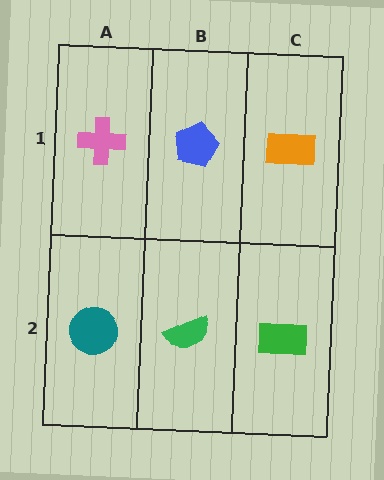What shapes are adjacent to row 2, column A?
A pink cross (row 1, column A), a green semicircle (row 2, column B).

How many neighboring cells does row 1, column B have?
3.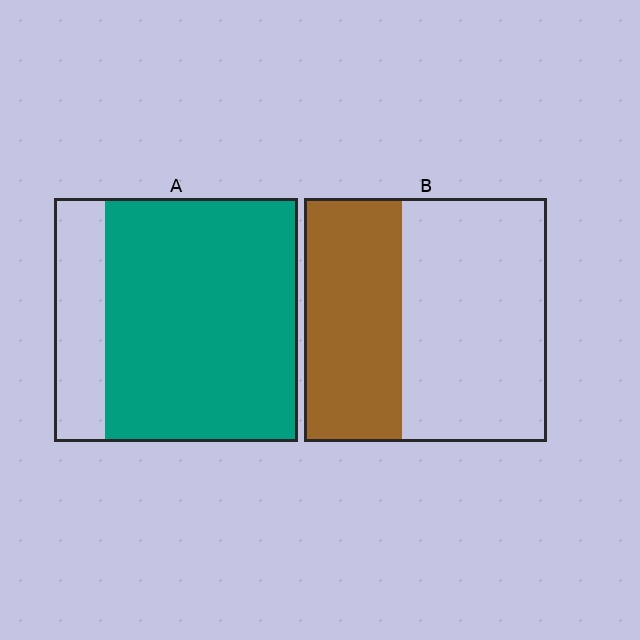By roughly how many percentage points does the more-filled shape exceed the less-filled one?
By roughly 40 percentage points (A over B).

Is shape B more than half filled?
No.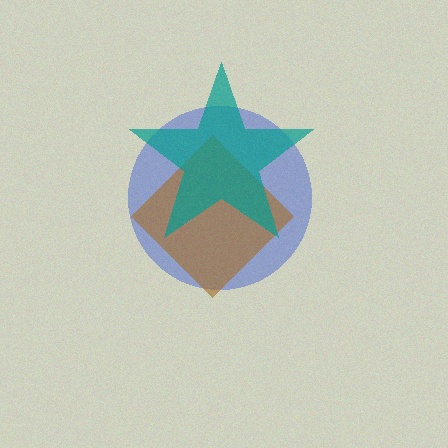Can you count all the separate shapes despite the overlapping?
Yes, there are 3 separate shapes.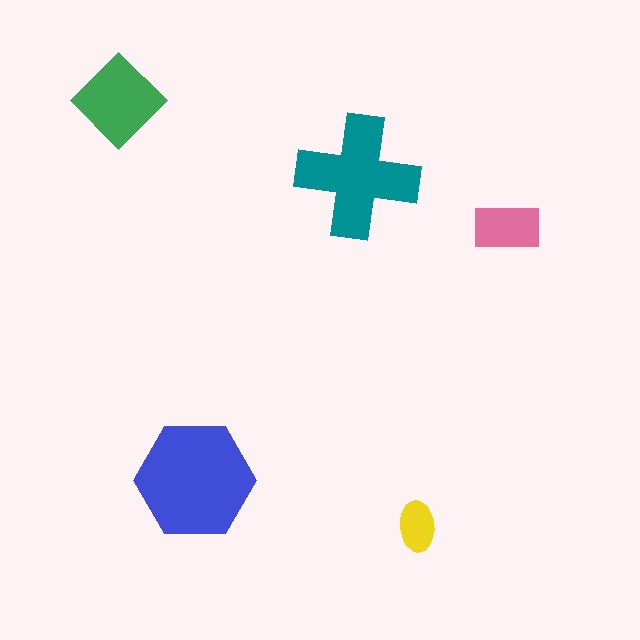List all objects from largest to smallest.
The blue hexagon, the teal cross, the green diamond, the pink rectangle, the yellow ellipse.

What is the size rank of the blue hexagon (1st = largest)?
1st.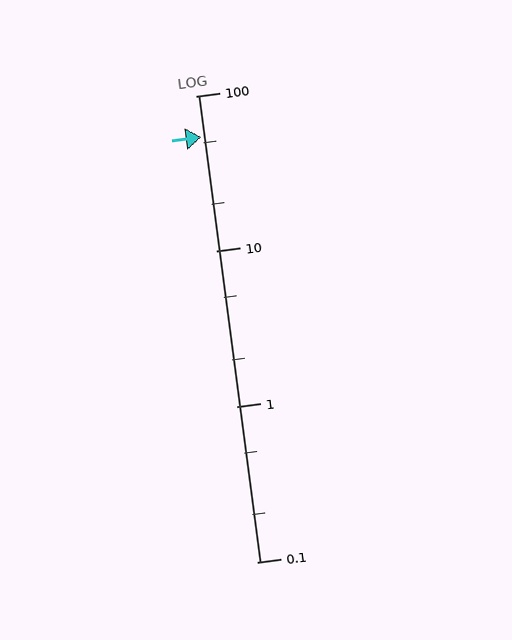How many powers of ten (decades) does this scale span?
The scale spans 3 decades, from 0.1 to 100.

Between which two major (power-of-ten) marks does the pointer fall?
The pointer is between 10 and 100.